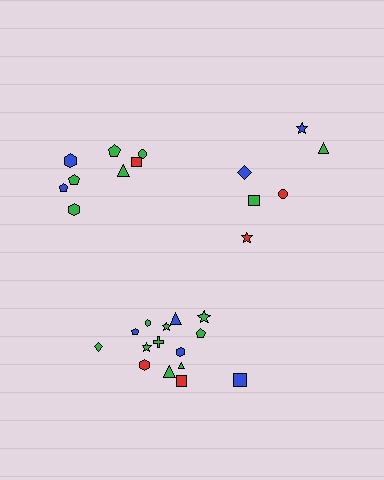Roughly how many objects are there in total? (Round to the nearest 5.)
Roughly 30 objects in total.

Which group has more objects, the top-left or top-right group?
The top-left group.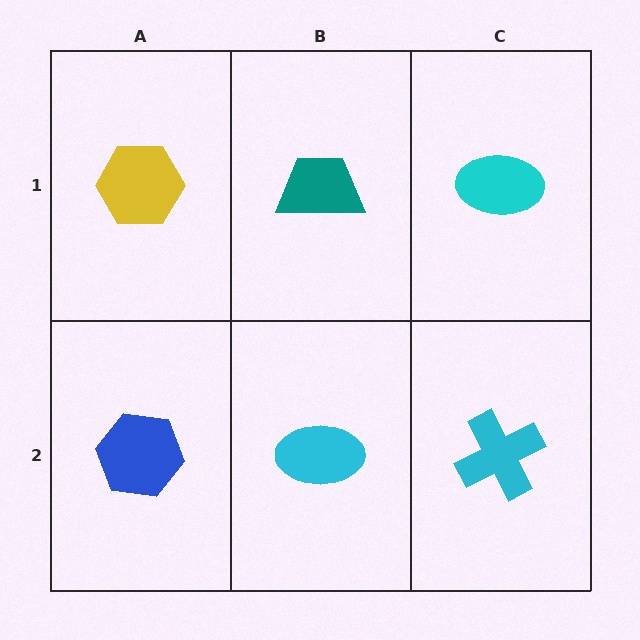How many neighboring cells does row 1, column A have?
2.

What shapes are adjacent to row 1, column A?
A blue hexagon (row 2, column A), a teal trapezoid (row 1, column B).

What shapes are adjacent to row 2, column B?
A teal trapezoid (row 1, column B), a blue hexagon (row 2, column A), a cyan cross (row 2, column C).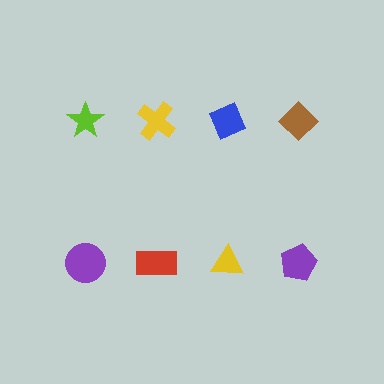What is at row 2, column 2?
A red rectangle.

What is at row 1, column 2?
A yellow cross.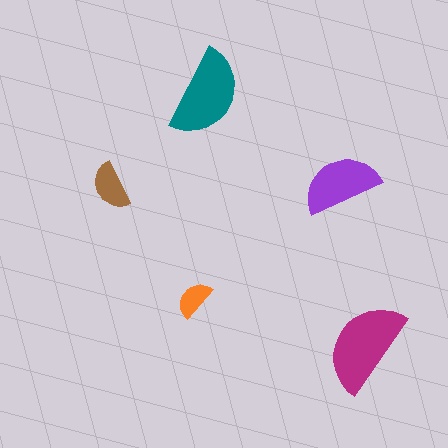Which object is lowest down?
The magenta semicircle is bottommost.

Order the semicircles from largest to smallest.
the magenta one, the teal one, the purple one, the brown one, the orange one.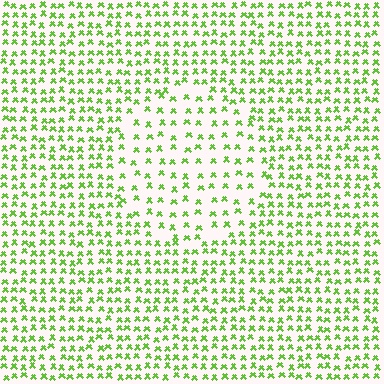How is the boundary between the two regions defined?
The boundary is defined by a change in element density (approximately 1.8x ratio). All elements are the same color, size, and shape.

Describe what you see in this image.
The image contains small lime elements arranged at two different densities. A circle-shaped region is visible where the elements are less densely packed than the surrounding area.